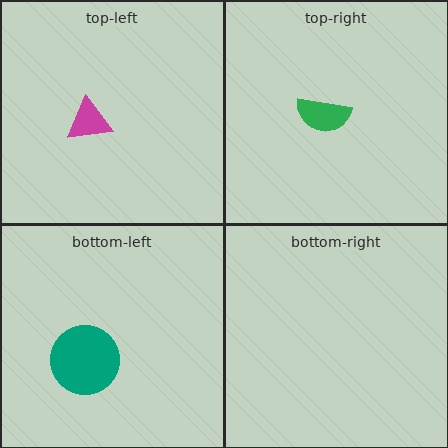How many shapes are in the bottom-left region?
1.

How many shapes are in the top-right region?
1.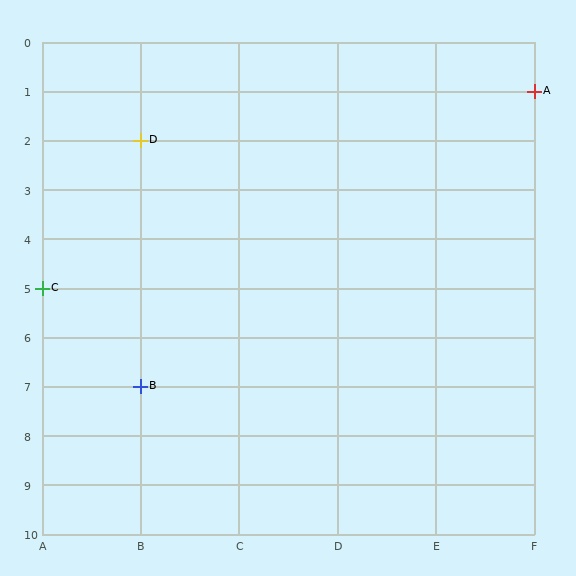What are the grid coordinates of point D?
Point D is at grid coordinates (B, 2).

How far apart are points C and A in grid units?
Points C and A are 5 columns and 4 rows apart (about 6.4 grid units diagonally).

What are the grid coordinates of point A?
Point A is at grid coordinates (F, 1).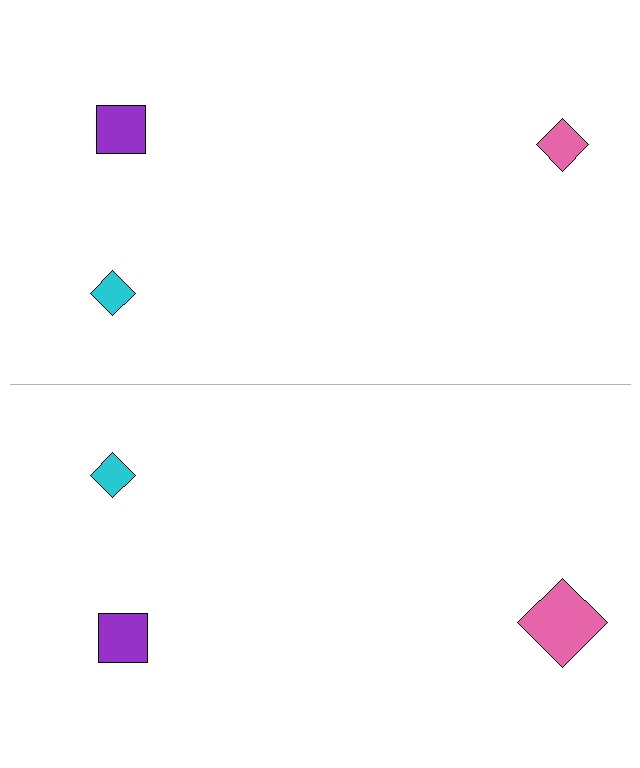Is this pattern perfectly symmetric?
No, the pattern is not perfectly symmetric. The pink diamond on the bottom side has a different size than its mirror counterpart.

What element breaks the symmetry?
The pink diamond on the bottom side has a different size than its mirror counterpart.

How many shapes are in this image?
There are 6 shapes in this image.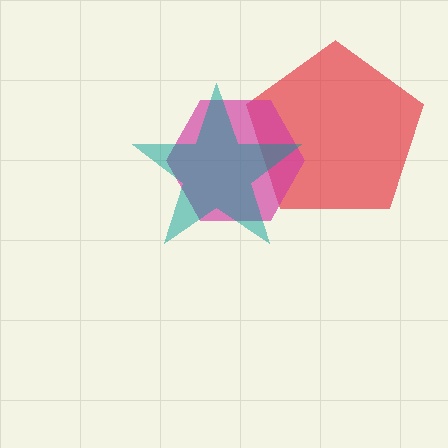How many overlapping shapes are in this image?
There are 3 overlapping shapes in the image.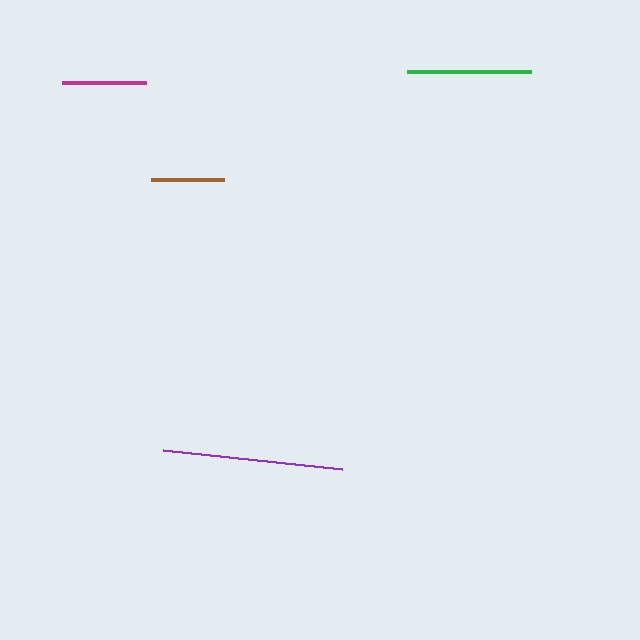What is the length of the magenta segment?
The magenta segment is approximately 84 pixels long.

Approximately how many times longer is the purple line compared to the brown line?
The purple line is approximately 2.5 times the length of the brown line.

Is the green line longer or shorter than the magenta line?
The green line is longer than the magenta line.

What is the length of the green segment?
The green segment is approximately 124 pixels long.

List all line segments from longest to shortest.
From longest to shortest: purple, green, magenta, brown.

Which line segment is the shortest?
The brown line is the shortest at approximately 73 pixels.